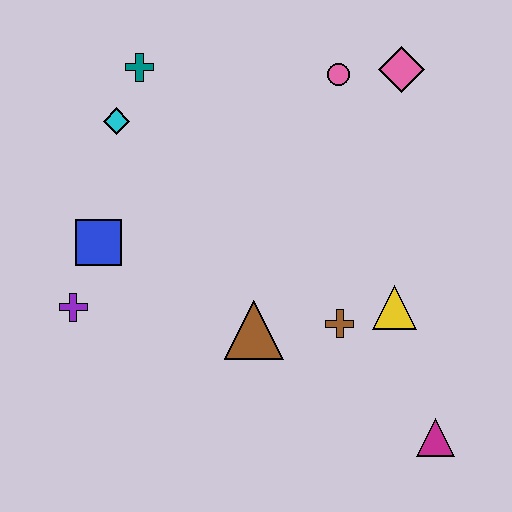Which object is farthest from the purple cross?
The pink diamond is farthest from the purple cross.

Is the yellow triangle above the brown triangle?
Yes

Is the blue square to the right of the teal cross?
No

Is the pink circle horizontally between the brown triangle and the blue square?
No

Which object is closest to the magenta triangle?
The yellow triangle is closest to the magenta triangle.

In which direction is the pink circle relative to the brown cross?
The pink circle is above the brown cross.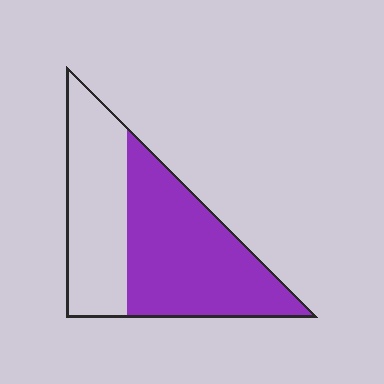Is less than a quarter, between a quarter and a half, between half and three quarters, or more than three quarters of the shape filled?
Between half and three quarters.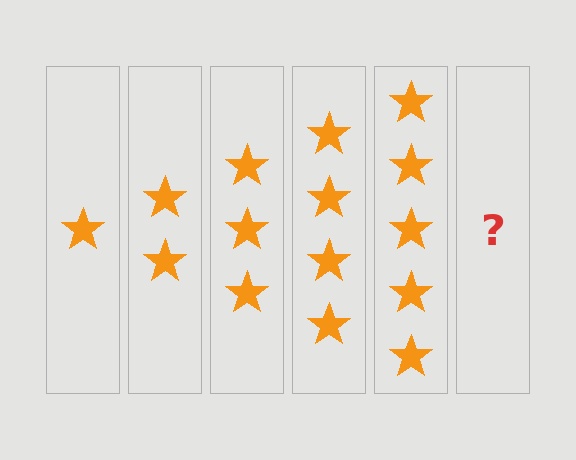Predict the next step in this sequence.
The next step is 6 stars.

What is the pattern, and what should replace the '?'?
The pattern is that each step adds one more star. The '?' should be 6 stars.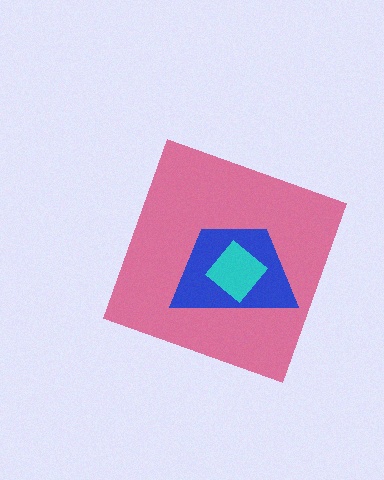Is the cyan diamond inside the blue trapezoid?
Yes.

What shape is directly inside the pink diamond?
The blue trapezoid.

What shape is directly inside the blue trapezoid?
The cyan diamond.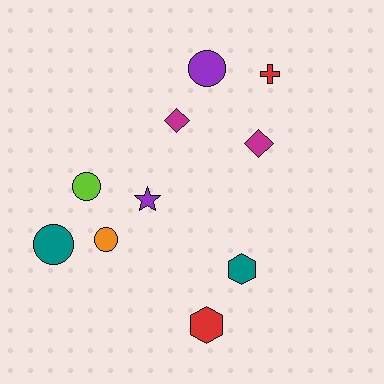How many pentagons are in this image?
There are no pentagons.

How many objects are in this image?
There are 10 objects.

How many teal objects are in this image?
There are 2 teal objects.